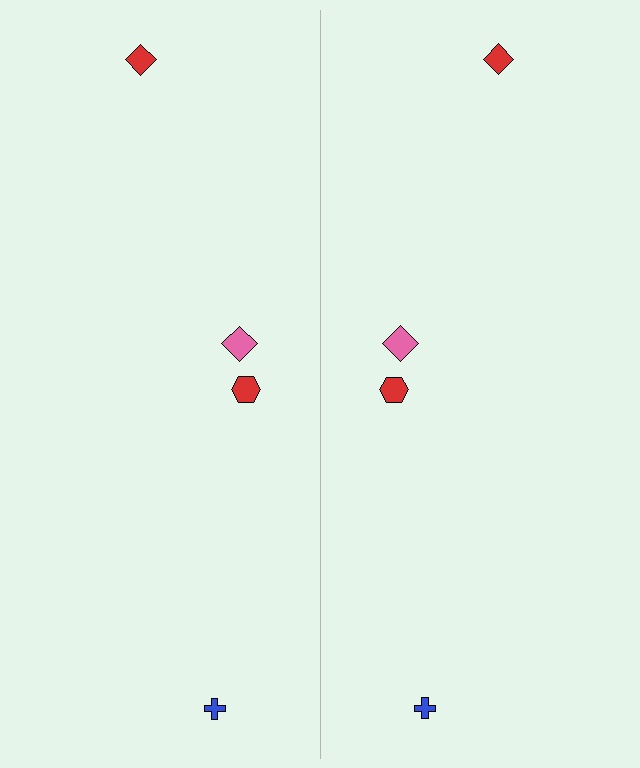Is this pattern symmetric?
Yes, this pattern has bilateral (reflection) symmetry.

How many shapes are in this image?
There are 8 shapes in this image.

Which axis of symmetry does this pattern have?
The pattern has a vertical axis of symmetry running through the center of the image.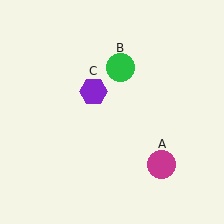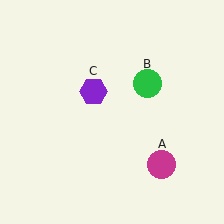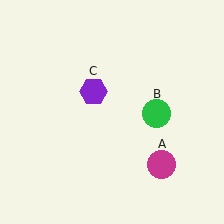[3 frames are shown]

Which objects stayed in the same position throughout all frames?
Magenta circle (object A) and purple hexagon (object C) remained stationary.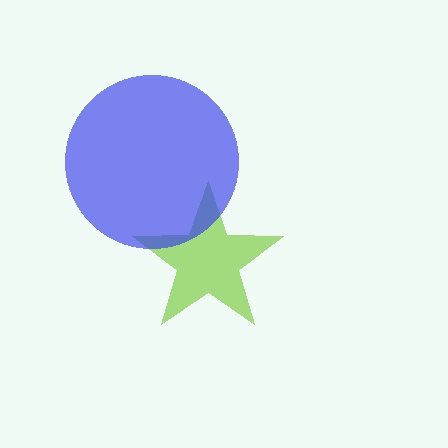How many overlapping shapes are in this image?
There are 2 overlapping shapes in the image.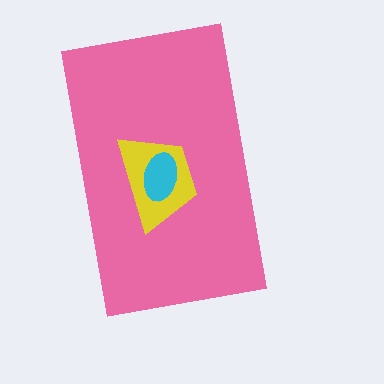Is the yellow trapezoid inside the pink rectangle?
Yes.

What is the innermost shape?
The cyan ellipse.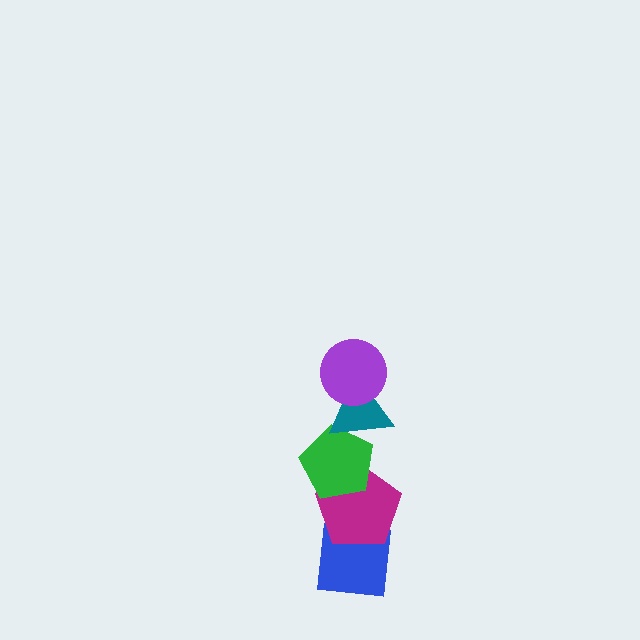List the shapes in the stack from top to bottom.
From top to bottom: the purple circle, the teal triangle, the green pentagon, the magenta pentagon, the blue square.